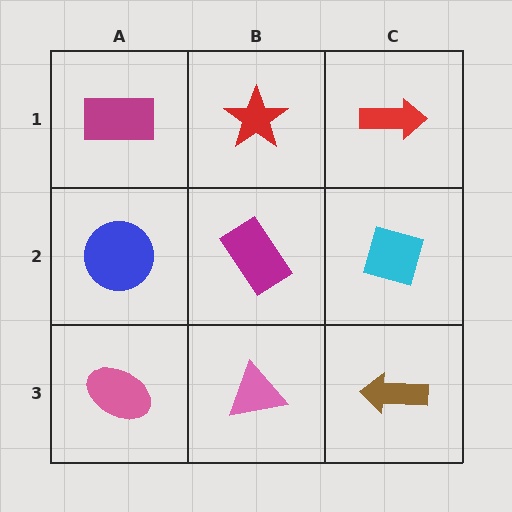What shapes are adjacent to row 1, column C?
A cyan diamond (row 2, column C), a red star (row 1, column B).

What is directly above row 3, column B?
A magenta rectangle.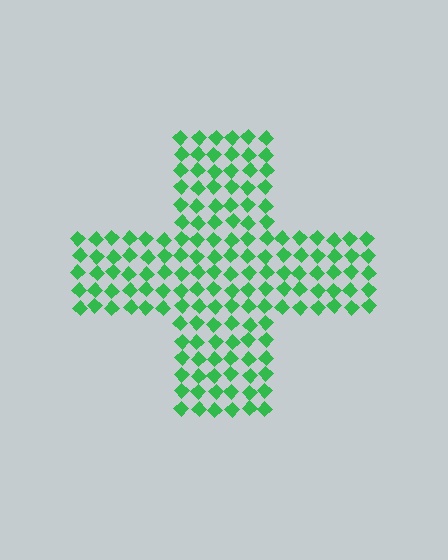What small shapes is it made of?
It is made of small diamonds.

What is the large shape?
The large shape is a cross.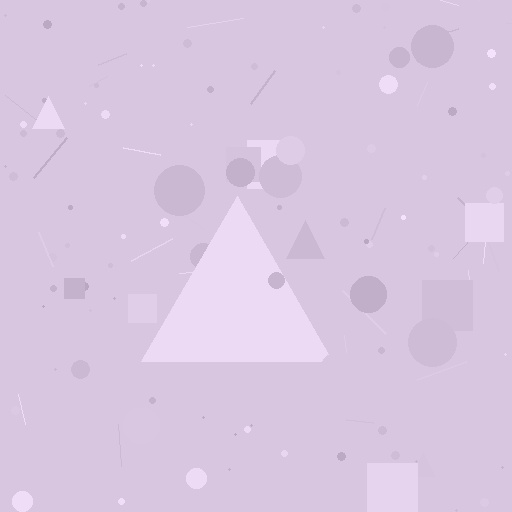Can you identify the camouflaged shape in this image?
The camouflaged shape is a triangle.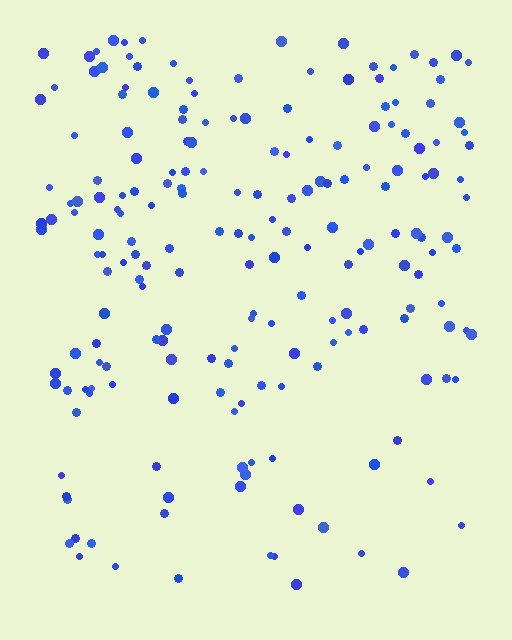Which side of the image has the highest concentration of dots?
The top.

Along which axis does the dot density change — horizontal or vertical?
Vertical.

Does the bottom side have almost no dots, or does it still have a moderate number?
Still a moderate number, just noticeably fewer than the top.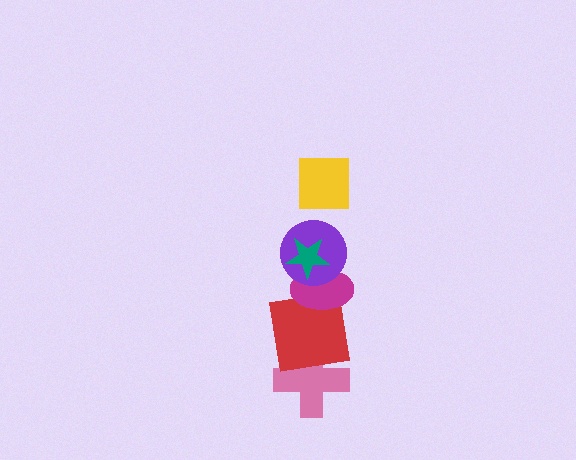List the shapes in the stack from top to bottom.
From top to bottom: the yellow square, the teal star, the purple circle, the magenta ellipse, the red square, the pink cross.